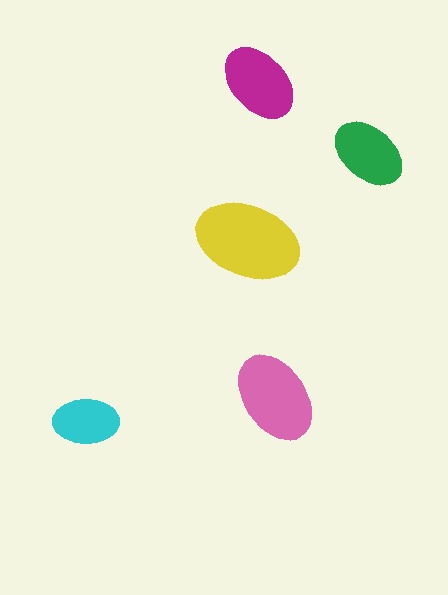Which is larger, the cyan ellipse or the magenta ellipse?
The magenta one.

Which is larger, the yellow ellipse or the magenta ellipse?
The yellow one.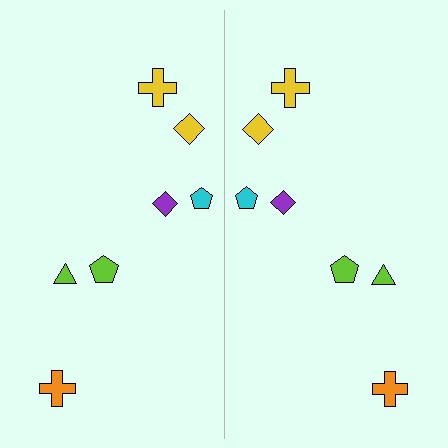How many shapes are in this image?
There are 14 shapes in this image.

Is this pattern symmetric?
Yes, this pattern has bilateral (reflection) symmetry.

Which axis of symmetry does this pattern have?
The pattern has a vertical axis of symmetry running through the center of the image.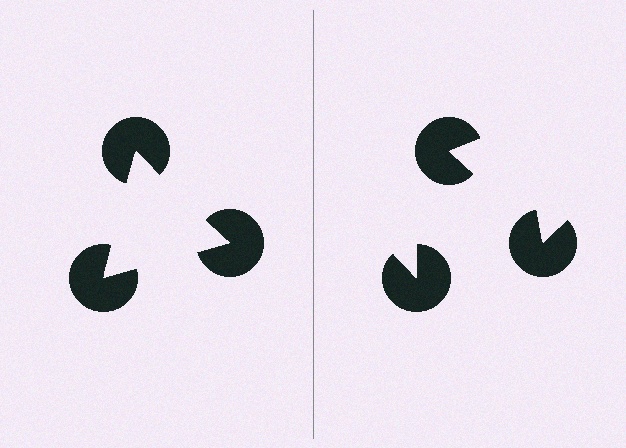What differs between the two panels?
The pac-man discs are positioned identically on both sides; only the wedge orientations differ. On the left they align to a triangle; on the right they are misaligned.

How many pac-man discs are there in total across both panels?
6 — 3 on each side.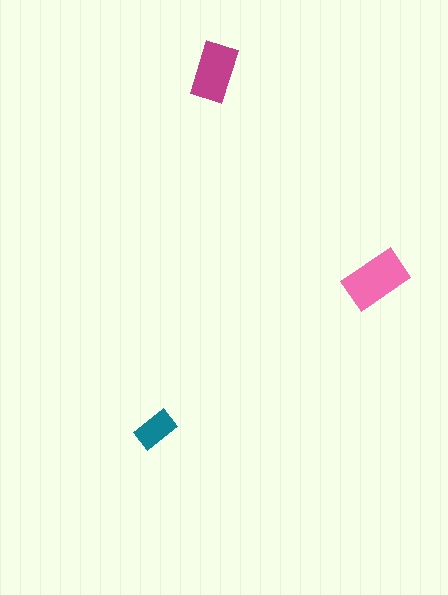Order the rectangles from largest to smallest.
the pink one, the magenta one, the teal one.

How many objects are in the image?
There are 3 objects in the image.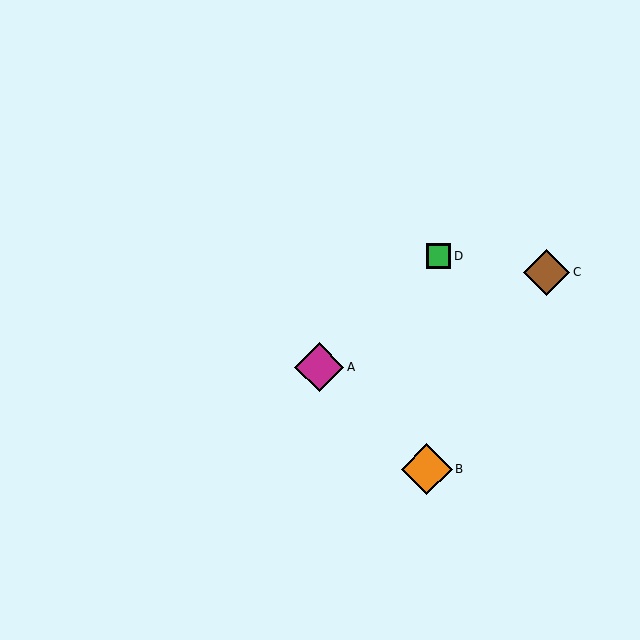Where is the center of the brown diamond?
The center of the brown diamond is at (547, 272).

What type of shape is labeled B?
Shape B is an orange diamond.